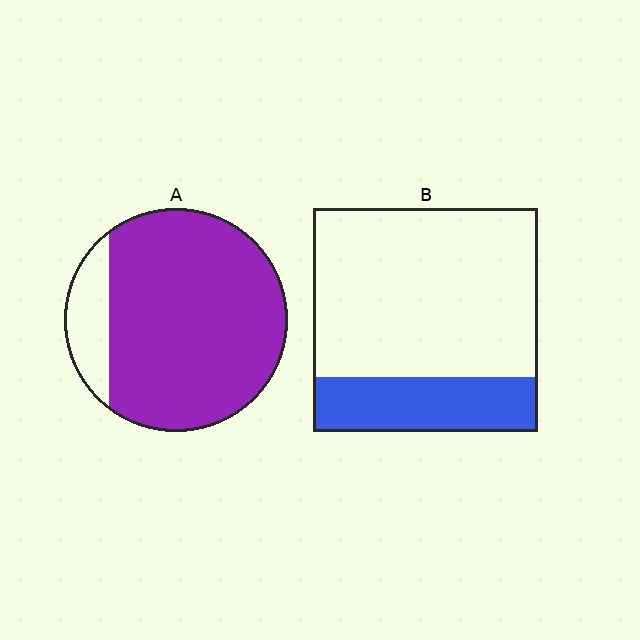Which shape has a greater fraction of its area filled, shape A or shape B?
Shape A.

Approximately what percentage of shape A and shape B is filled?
A is approximately 85% and B is approximately 25%.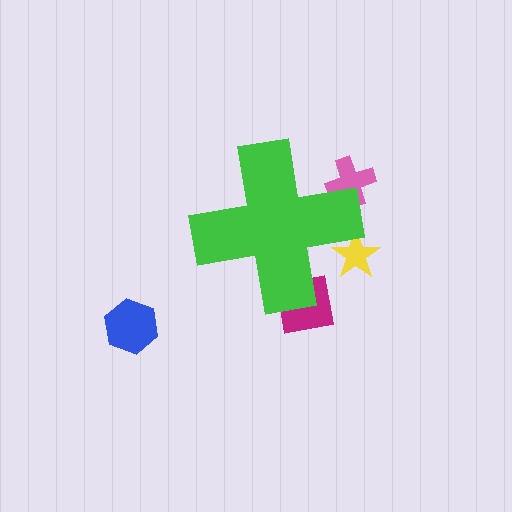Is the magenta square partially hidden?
Yes, the magenta square is partially hidden behind the green cross.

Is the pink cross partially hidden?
Yes, the pink cross is partially hidden behind the green cross.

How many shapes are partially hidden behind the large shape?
3 shapes are partially hidden.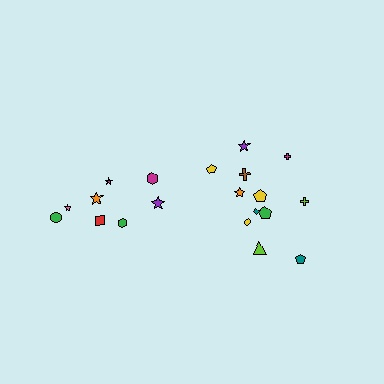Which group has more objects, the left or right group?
The right group.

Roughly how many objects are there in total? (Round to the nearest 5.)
Roughly 20 objects in total.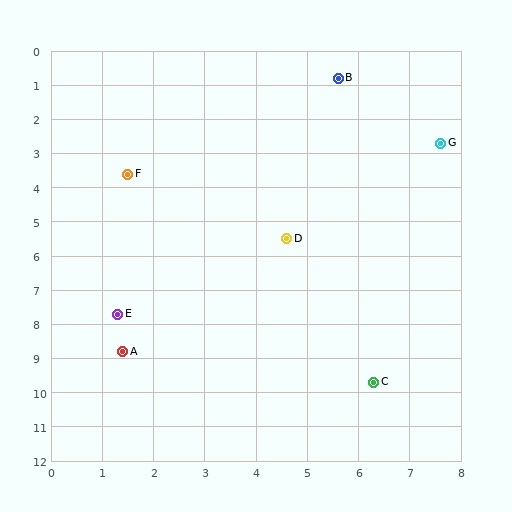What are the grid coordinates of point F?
Point F is at approximately (1.5, 3.6).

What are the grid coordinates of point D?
Point D is at approximately (4.6, 5.5).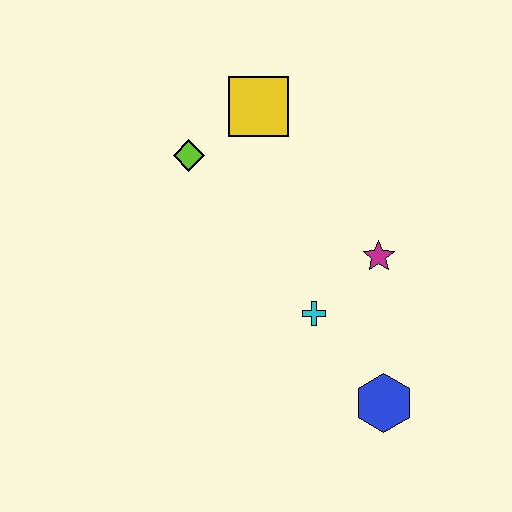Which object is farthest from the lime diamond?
The blue hexagon is farthest from the lime diamond.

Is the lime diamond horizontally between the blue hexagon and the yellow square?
No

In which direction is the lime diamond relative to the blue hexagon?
The lime diamond is above the blue hexagon.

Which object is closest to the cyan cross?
The magenta star is closest to the cyan cross.